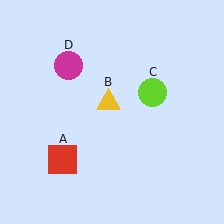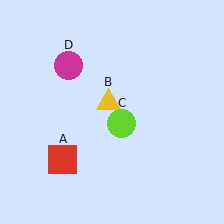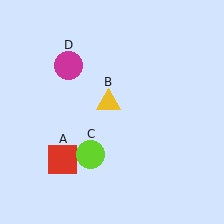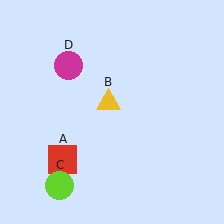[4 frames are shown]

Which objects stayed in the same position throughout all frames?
Red square (object A) and yellow triangle (object B) and magenta circle (object D) remained stationary.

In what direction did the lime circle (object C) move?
The lime circle (object C) moved down and to the left.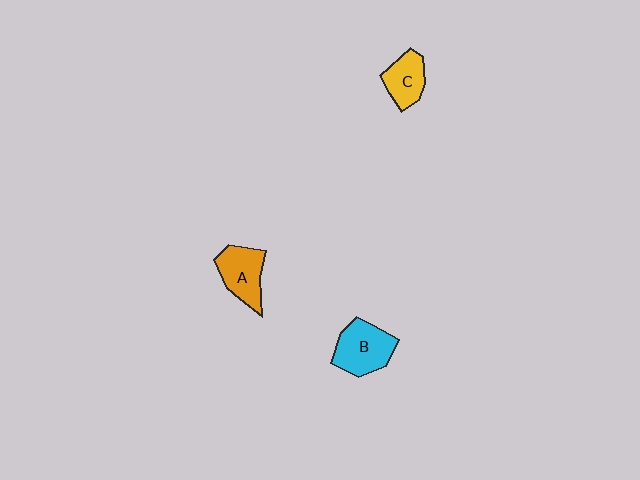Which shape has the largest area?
Shape B (cyan).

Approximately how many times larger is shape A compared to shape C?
Approximately 1.2 times.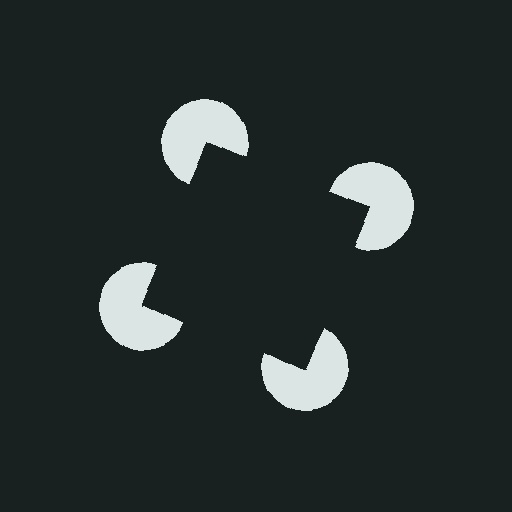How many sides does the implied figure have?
4 sides.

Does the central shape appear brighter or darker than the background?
It typically appears slightly darker than the background, even though no actual brightness change is drawn.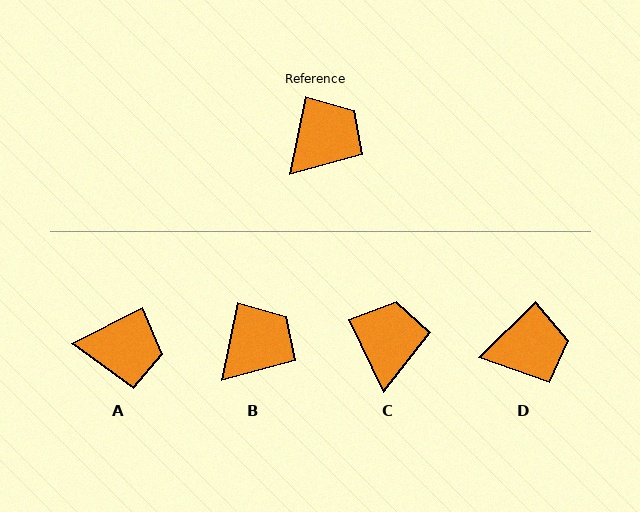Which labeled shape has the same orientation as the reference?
B.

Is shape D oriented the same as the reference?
No, it is off by about 34 degrees.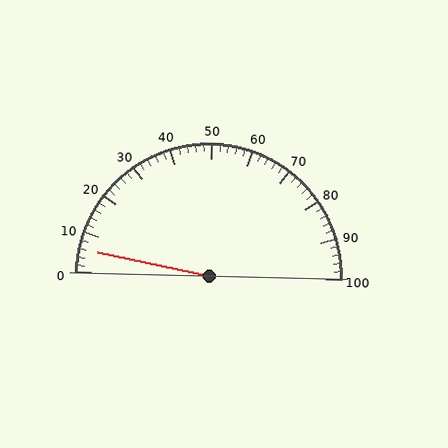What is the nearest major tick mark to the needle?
The nearest major tick mark is 10.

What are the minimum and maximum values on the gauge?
The gauge ranges from 0 to 100.